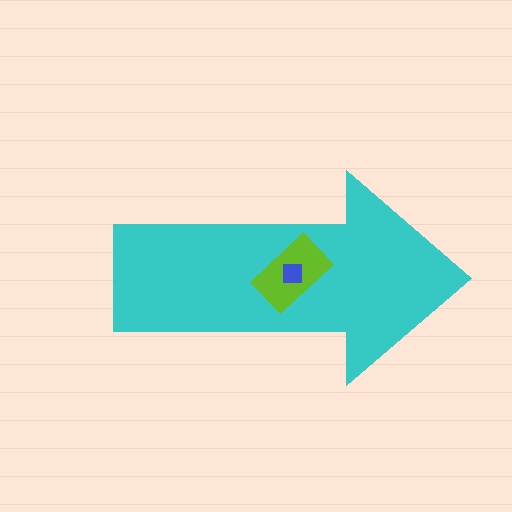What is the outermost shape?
The cyan arrow.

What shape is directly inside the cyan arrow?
The lime rectangle.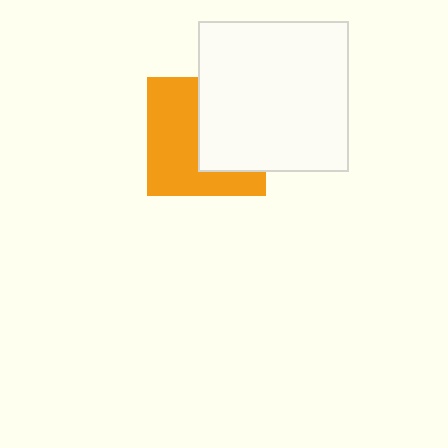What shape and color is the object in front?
The object in front is a white square.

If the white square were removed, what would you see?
You would see the complete orange square.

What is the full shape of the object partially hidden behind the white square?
The partially hidden object is an orange square.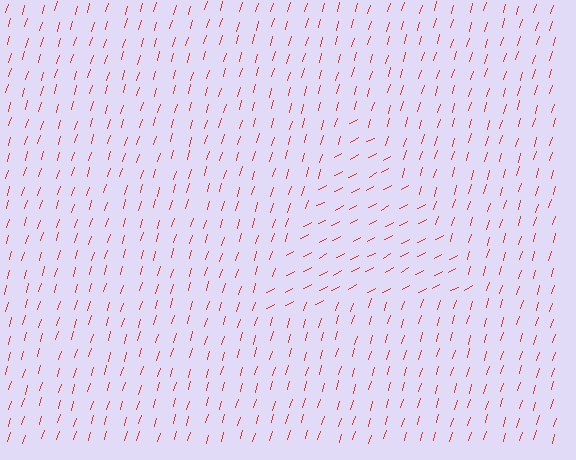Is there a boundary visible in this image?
Yes, there is a texture boundary formed by a change in line orientation.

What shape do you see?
I see a triangle.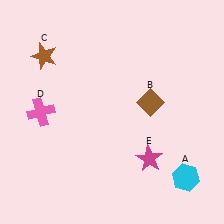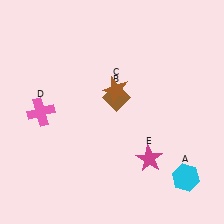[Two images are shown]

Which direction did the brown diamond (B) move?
The brown diamond (B) moved left.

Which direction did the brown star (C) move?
The brown star (C) moved right.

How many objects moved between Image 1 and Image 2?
2 objects moved between the two images.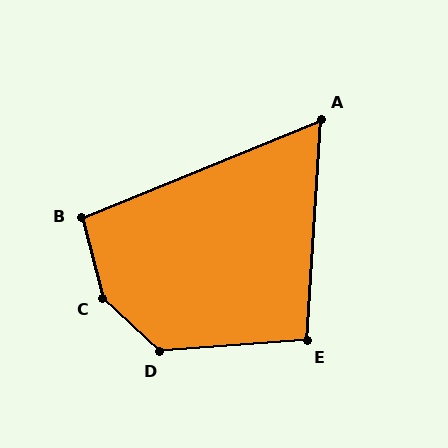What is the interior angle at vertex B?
Approximately 98 degrees (obtuse).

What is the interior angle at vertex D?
Approximately 133 degrees (obtuse).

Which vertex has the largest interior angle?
C, at approximately 147 degrees.